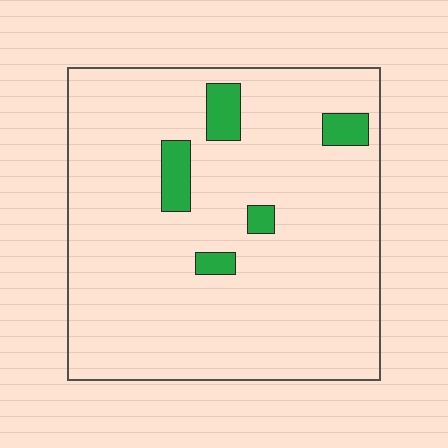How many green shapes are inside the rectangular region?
5.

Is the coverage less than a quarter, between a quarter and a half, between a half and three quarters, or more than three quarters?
Less than a quarter.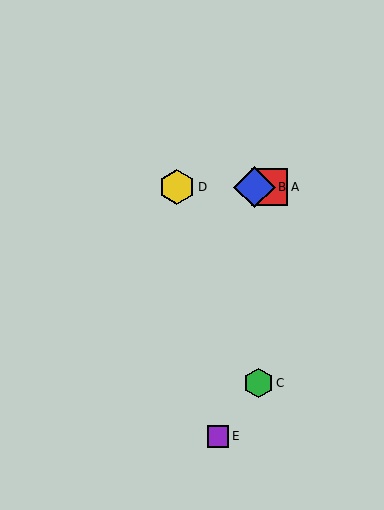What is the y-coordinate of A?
Object A is at y≈187.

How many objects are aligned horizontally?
3 objects (A, B, D) are aligned horizontally.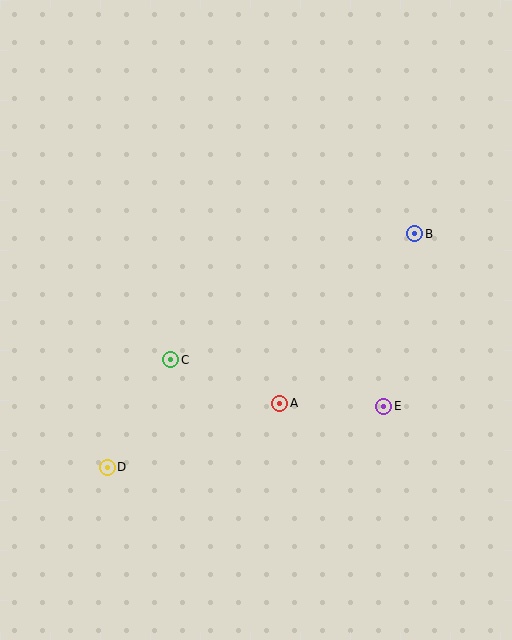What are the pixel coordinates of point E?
Point E is at (384, 406).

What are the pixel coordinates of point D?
Point D is at (107, 467).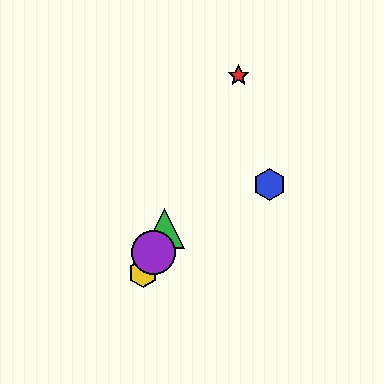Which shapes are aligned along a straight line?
The red star, the green triangle, the yellow hexagon, the purple circle are aligned along a straight line.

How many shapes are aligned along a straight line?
4 shapes (the red star, the green triangle, the yellow hexagon, the purple circle) are aligned along a straight line.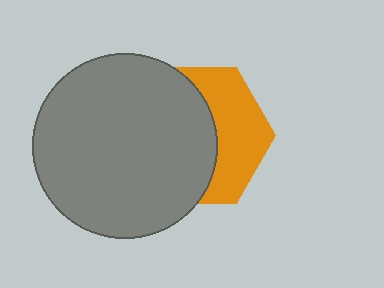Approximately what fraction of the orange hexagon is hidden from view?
Roughly 59% of the orange hexagon is hidden behind the gray circle.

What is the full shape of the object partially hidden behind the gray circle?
The partially hidden object is an orange hexagon.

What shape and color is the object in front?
The object in front is a gray circle.